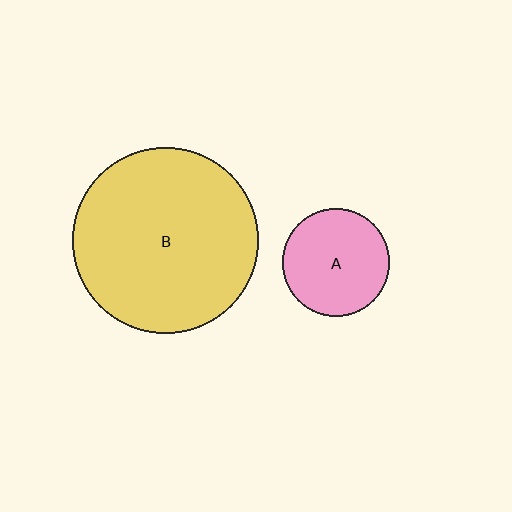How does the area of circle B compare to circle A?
Approximately 3.0 times.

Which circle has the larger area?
Circle B (yellow).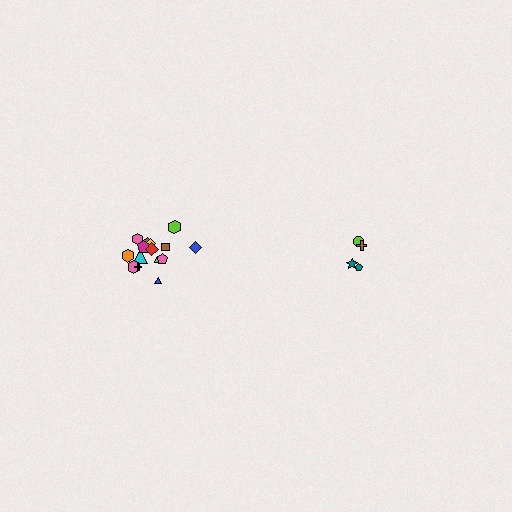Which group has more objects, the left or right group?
The left group.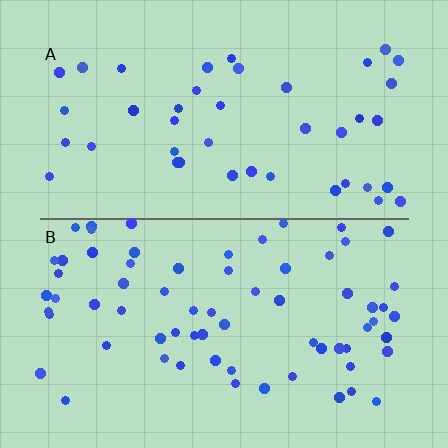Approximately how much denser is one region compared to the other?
Approximately 1.6× — region B over region A.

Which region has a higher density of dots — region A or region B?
B (the bottom).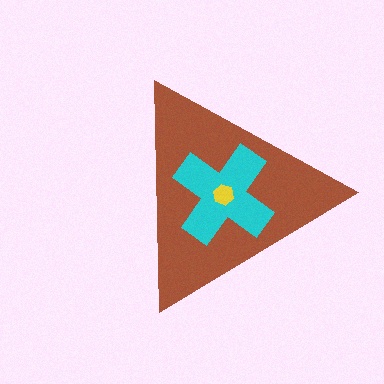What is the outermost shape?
The brown triangle.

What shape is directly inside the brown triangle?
The cyan cross.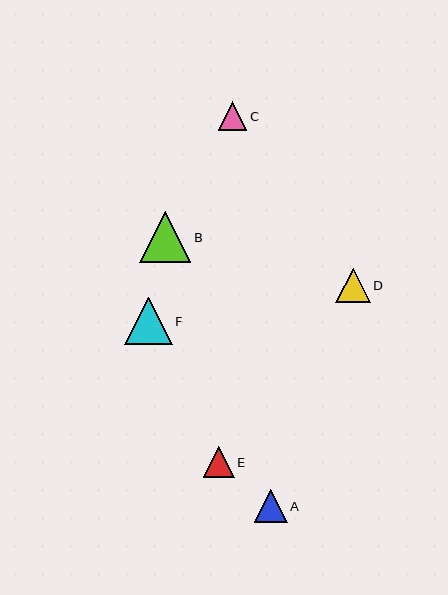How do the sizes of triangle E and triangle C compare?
Triangle E and triangle C are approximately the same size.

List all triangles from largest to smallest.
From largest to smallest: B, F, D, A, E, C.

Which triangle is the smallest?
Triangle C is the smallest with a size of approximately 29 pixels.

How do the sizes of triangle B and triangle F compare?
Triangle B and triangle F are approximately the same size.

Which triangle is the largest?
Triangle B is the largest with a size of approximately 51 pixels.